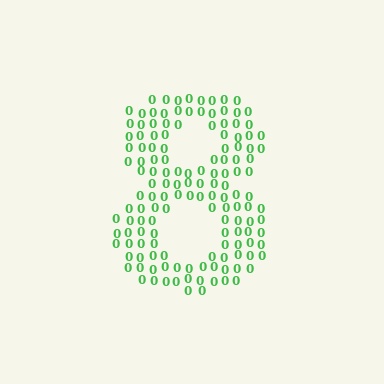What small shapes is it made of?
It is made of small digit 0's.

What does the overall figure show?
The overall figure shows the digit 8.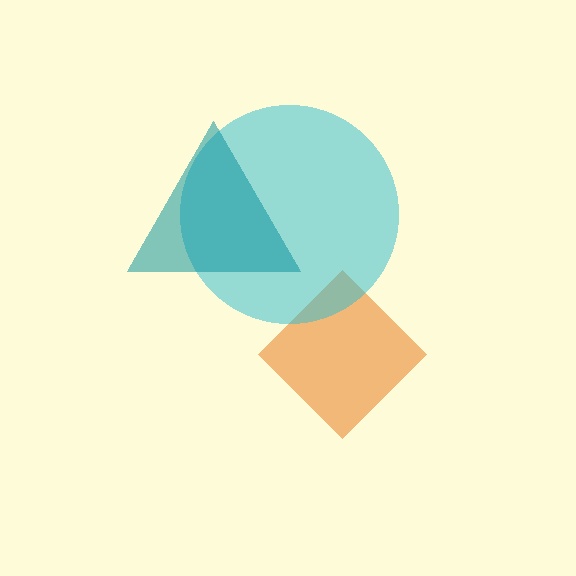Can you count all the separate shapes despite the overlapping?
Yes, there are 3 separate shapes.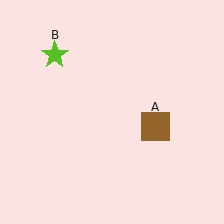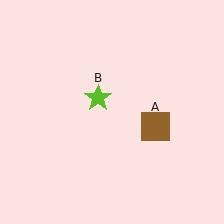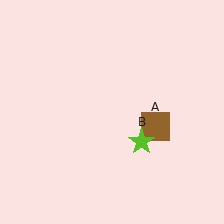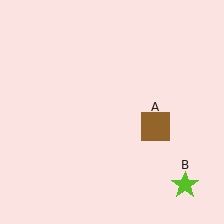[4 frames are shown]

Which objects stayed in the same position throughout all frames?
Brown square (object A) remained stationary.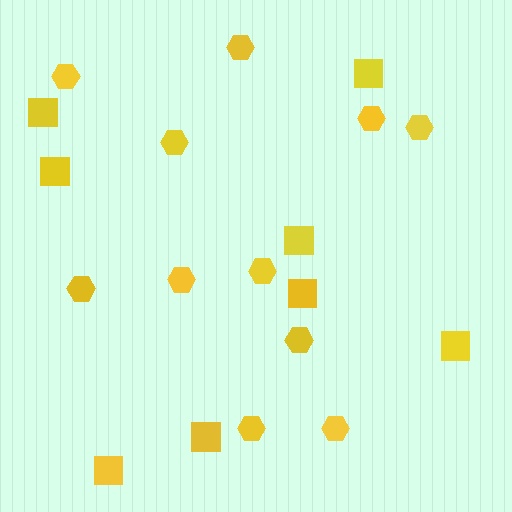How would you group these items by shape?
There are 2 groups: one group of hexagons (11) and one group of squares (8).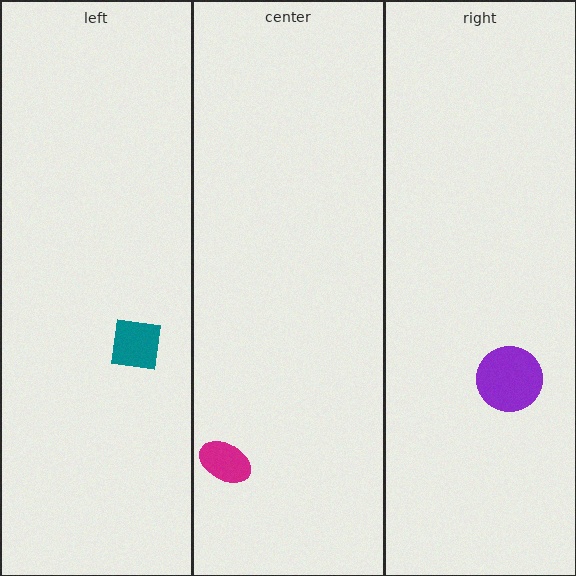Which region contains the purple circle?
The right region.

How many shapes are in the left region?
1.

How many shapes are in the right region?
1.